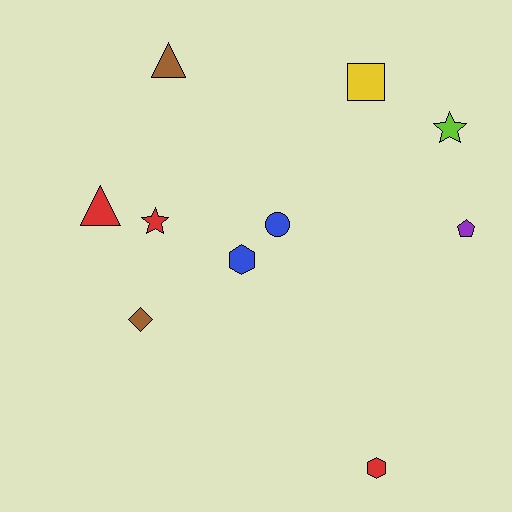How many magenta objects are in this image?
There are no magenta objects.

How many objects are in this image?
There are 10 objects.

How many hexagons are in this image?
There are 2 hexagons.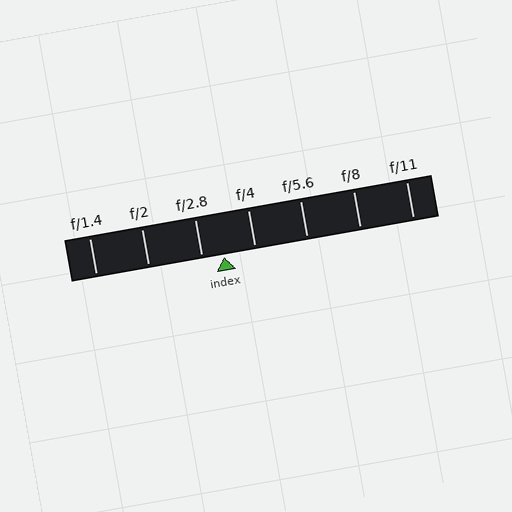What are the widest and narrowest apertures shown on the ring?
The widest aperture shown is f/1.4 and the narrowest is f/11.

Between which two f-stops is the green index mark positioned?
The index mark is between f/2.8 and f/4.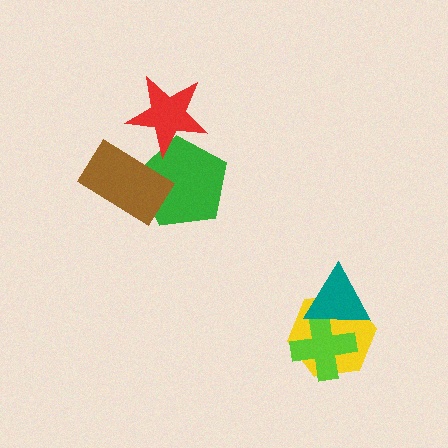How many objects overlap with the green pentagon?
2 objects overlap with the green pentagon.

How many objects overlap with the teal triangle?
2 objects overlap with the teal triangle.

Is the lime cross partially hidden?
Yes, it is partially covered by another shape.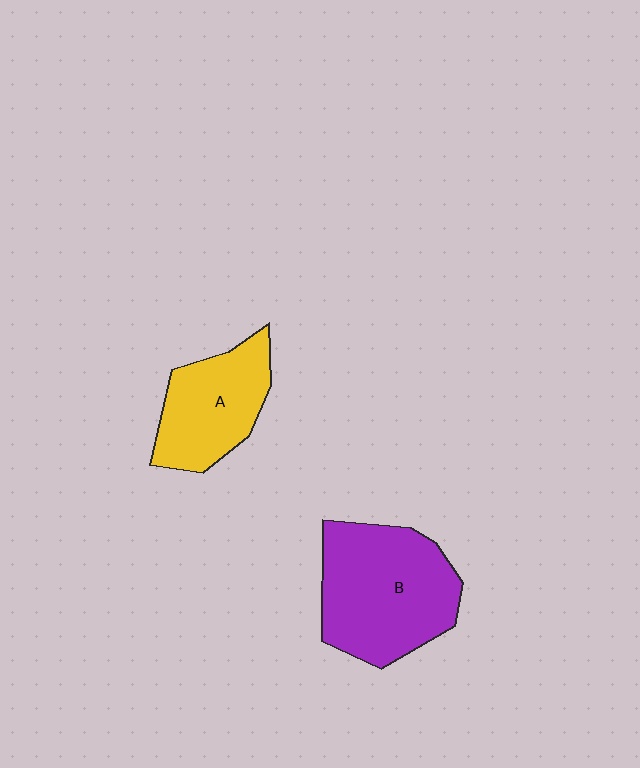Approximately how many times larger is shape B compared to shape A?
Approximately 1.5 times.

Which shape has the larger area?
Shape B (purple).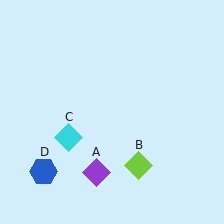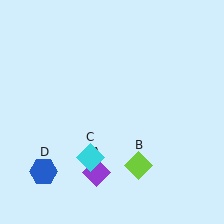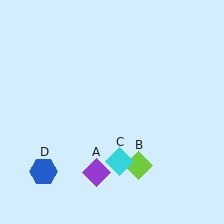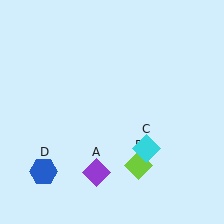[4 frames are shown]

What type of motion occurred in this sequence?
The cyan diamond (object C) rotated counterclockwise around the center of the scene.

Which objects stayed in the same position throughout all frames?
Purple diamond (object A) and lime diamond (object B) and blue hexagon (object D) remained stationary.